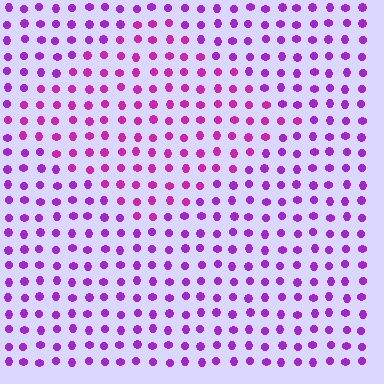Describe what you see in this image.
The image is filled with small purple elements in a uniform arrangement. A diamond-shaped region is visible where the elements are tinted to a slightly different hue, forming a subtle color boundary.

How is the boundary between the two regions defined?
The boundary is defined purely by a slight shift in hue (about 26 degrees). Spacing, size, and orientation are identical on both sides.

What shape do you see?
I see a diamond.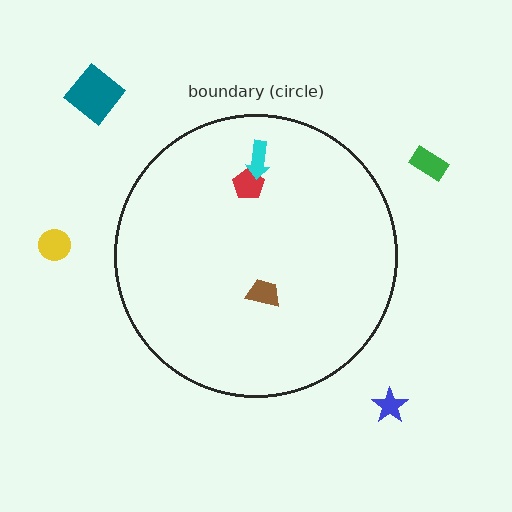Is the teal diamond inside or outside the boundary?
Outside.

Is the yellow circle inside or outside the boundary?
Outside.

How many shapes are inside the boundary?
3 inside, 4 outside.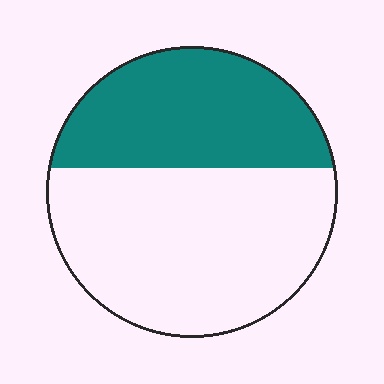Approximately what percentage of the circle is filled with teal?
Approximately 40%.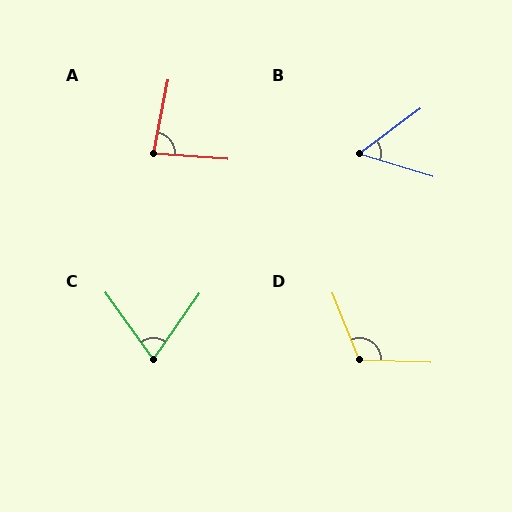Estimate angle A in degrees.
Approximately 83 degrees.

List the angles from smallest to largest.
B (54°), C (71°), A (83°), D (114°).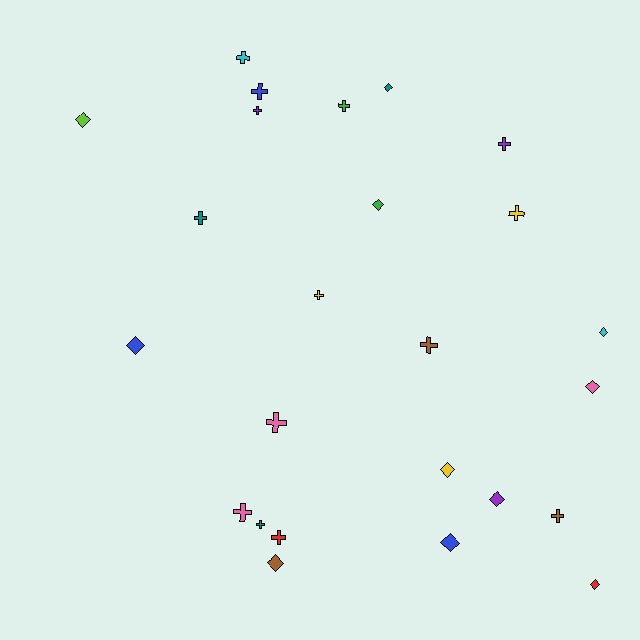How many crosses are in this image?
There are 14 crosses.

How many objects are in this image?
There are 25 objects.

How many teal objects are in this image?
There are 3 teal objects.